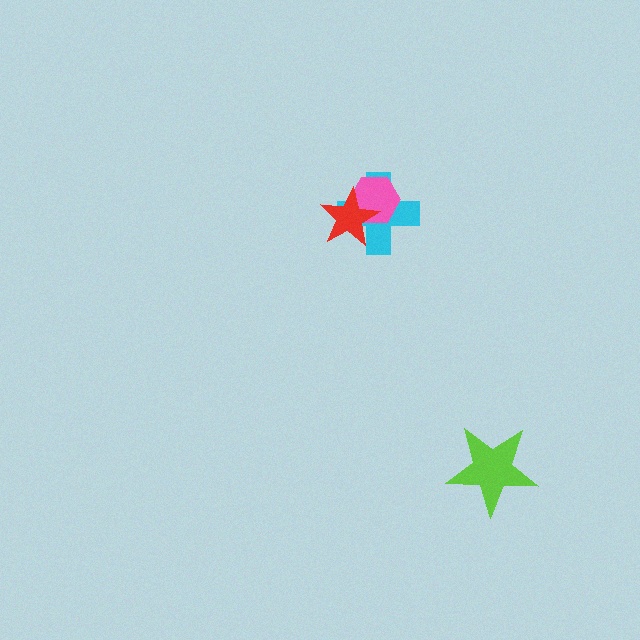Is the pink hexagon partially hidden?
Yes, it is partially covered by another shape.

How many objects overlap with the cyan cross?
2 objects overlap with the cyan cross.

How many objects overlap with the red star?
2 objects overlap with the red star.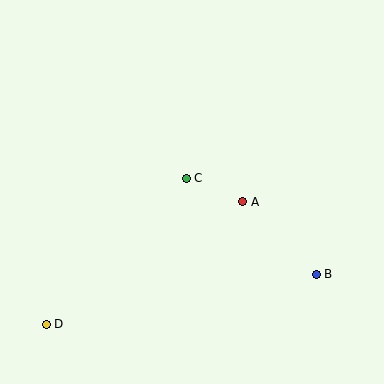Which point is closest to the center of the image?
Point C at (186, 178) is closest to the center.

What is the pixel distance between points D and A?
The distance between D and A is 232 pixels.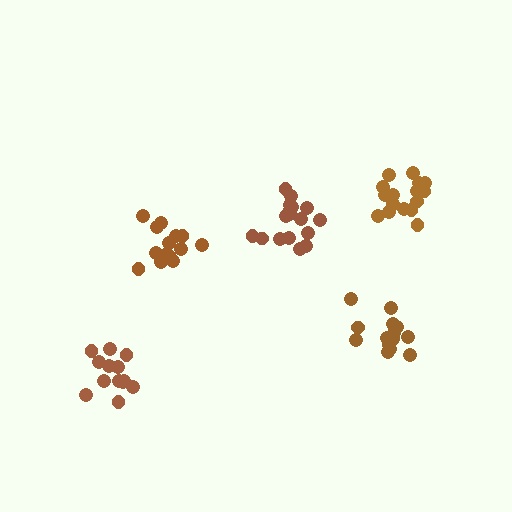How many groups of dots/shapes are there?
There are 5 groups.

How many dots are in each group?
Group 1: 17 dots, Group 2: 13 dots, Group 3: 14 dots, Group 4: 14 dots, Group 5: 17 dots (75 total).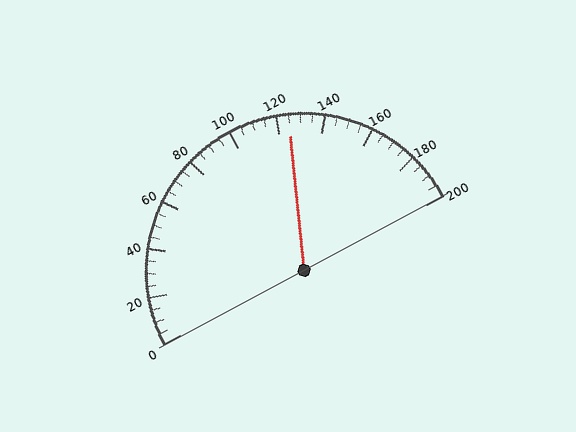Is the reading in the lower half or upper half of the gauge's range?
The reading is in the upper half of the range (0 to 200).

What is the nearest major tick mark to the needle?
The nearest major tick mark is 120.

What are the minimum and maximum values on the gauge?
The gauge ranges from 0 to 200.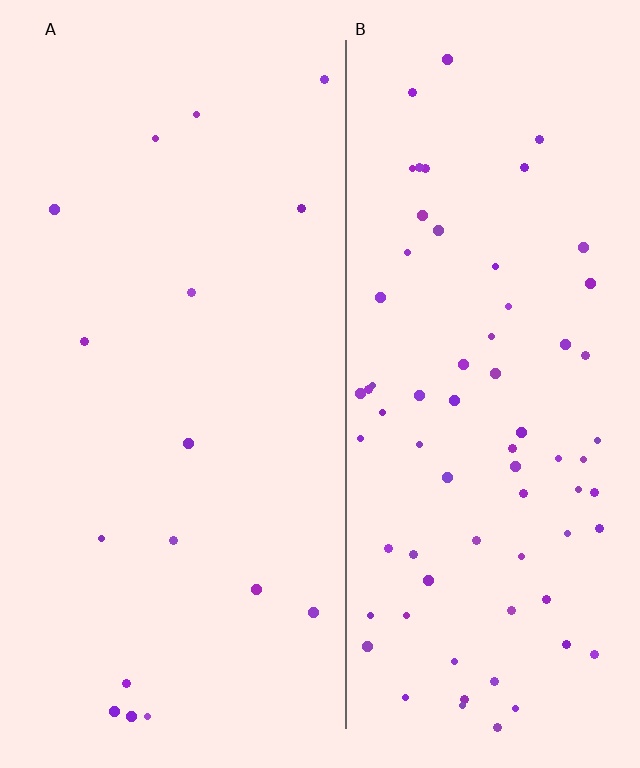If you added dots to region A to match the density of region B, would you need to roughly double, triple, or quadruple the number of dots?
Approximately quadruple.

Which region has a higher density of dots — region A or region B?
B (the right).